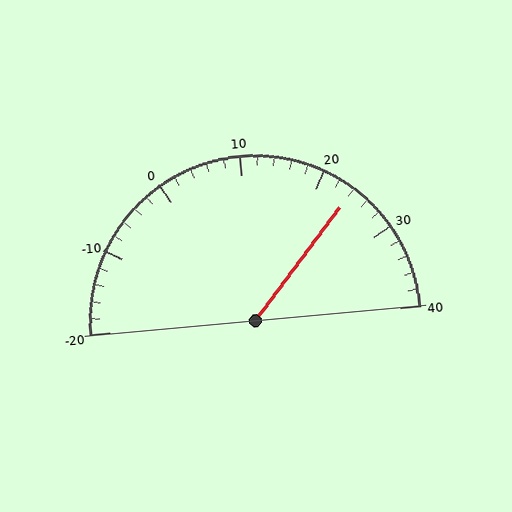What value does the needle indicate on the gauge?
The needle indicates approximately 24.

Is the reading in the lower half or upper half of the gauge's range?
The reading is in the upper half of the range (-20 to 40).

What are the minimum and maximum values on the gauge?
The gauge ranges from -20 to 40.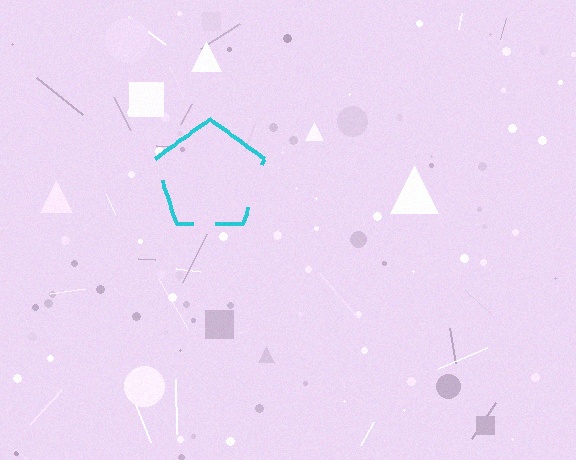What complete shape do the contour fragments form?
The contour fragments form a pentagon.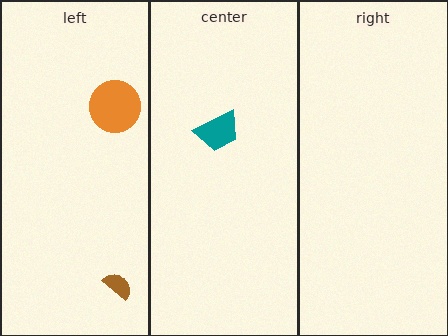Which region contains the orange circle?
The left region.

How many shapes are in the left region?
2.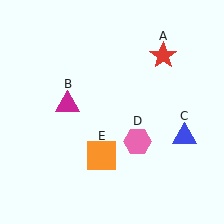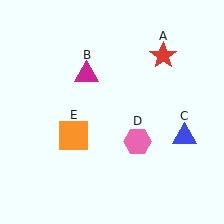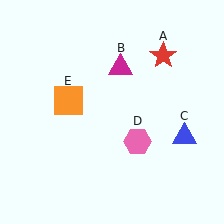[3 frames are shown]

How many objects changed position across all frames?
2 objects changed position: magenta triangle (object B), orange square (object E).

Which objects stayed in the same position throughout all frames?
Red star (object A) and blue triangle (object C) and pink hexagon (object D) remained stationary.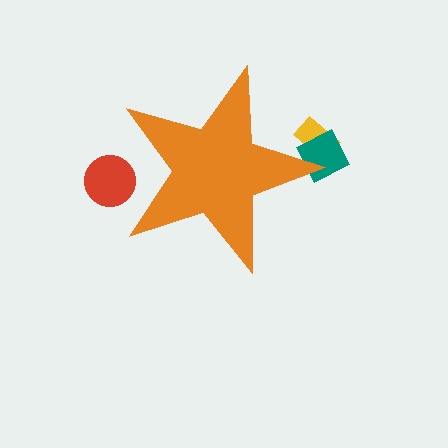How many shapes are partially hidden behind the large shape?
3 shapes are partially hidden.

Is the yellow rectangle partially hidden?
Yes, the yellow rectangle is partially hidden behind the orange star.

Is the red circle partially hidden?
Yes, the red circle is partially hidden behind the orange star.